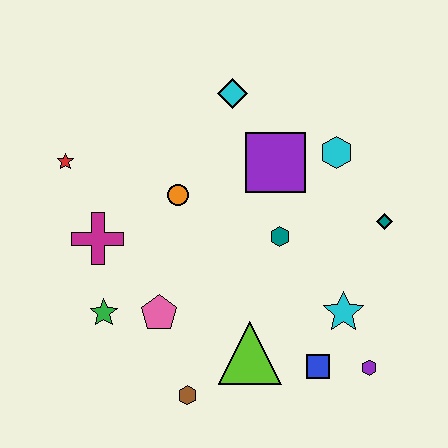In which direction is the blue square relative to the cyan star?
The blue square is below the cyan star.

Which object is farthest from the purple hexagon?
The red star is farthest from the purple hexagon.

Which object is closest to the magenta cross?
The green star is closest to the magenta cross.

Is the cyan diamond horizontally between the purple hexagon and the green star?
Yes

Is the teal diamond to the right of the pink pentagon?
Yes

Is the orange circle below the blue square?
No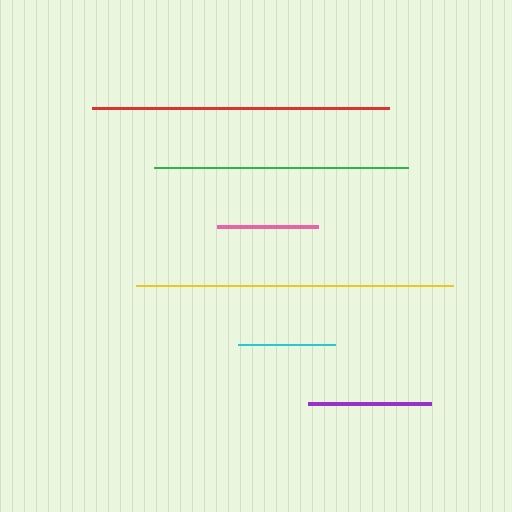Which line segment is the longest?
The yellow line is the longest at approximately 318 pixels.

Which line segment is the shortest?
The cyan line is the shortest at approximately 97 pixels.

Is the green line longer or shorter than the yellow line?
The yellow line is longer than the green line.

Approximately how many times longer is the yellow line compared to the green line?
The yellow line is approximately 1.3 times the length of the green line.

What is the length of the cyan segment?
The cyan segment is approximately 97 pixels long.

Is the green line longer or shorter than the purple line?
The green line is longer than the purple line.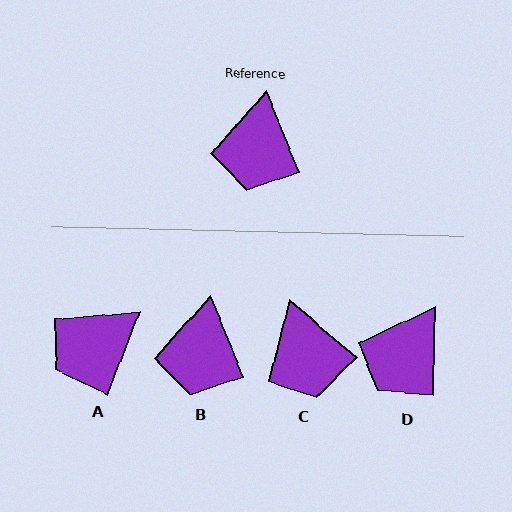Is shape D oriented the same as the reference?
No, it is off by about 23 degrees.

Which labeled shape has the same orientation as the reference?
B.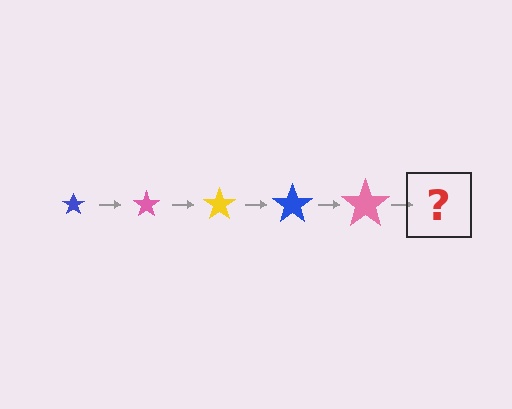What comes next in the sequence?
The next element should be a yellow star, larger than the previous one.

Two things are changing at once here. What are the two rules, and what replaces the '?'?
The two rules are that the star grows larger each step and the color cycles through blue, pink, and yellow. The '?' should be a yellow star, larger than the previous one.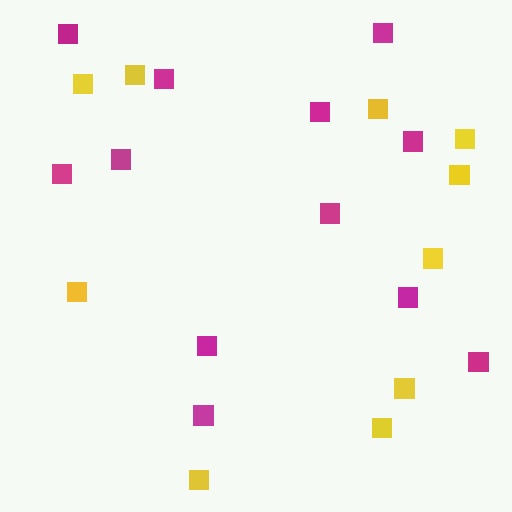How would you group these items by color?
There are 2 groups: one group of magenta squares (12) and one group of yellow squares (10).